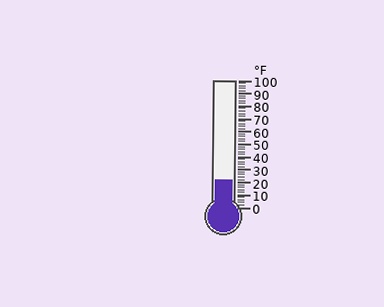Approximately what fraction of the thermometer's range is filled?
The thermometer is filled to approximately 20% of its range.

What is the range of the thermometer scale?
The thermometer scale ranges from 0°F to 100°F.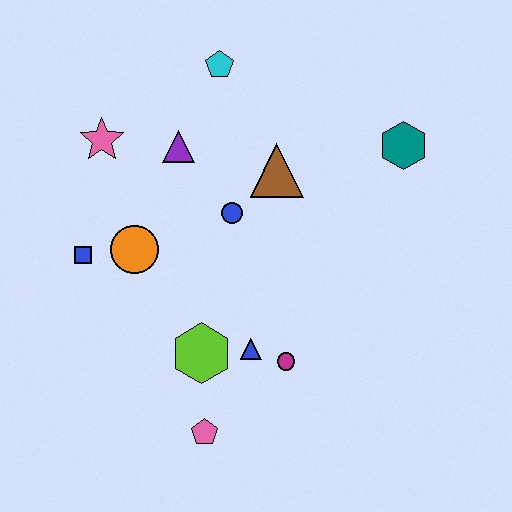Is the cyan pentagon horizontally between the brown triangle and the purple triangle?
Yes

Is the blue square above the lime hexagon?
Yes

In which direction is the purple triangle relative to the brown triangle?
The purple triangle is to the left of the brown triangle.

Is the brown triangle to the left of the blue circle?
No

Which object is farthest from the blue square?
The teal hexagon is farthest from the blue square.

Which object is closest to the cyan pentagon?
The purple triangle is closest to the cyan pentagon.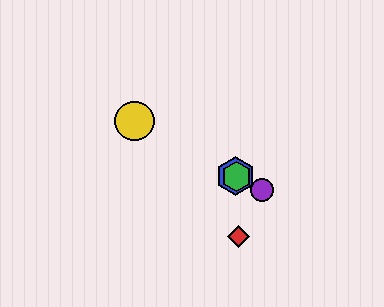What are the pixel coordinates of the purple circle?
The purple circle is at (262, 190).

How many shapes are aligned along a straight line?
4 shapes (the blue hexagon, the green hexagon, the yellow circle, the purple circle) are aligned along a straight line.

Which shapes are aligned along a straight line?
The blue hexagon, the green hexagon, the yellow circle, the purple circle are aligned along a straight line.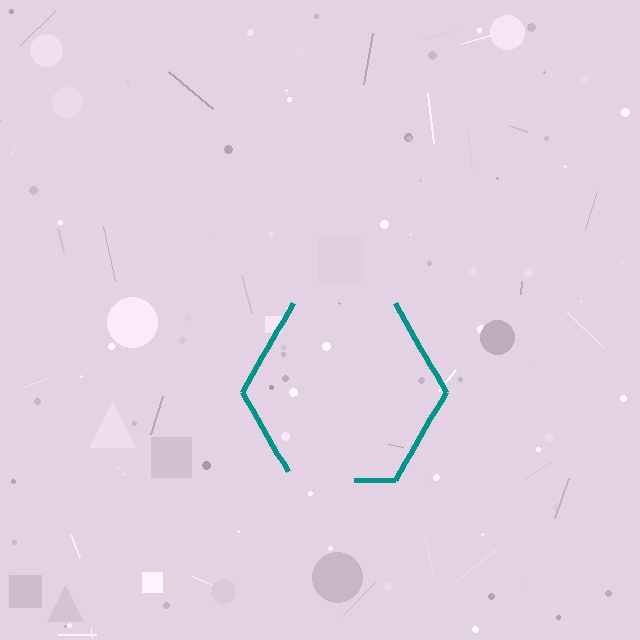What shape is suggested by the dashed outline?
The dashed outline suggests a hexagon.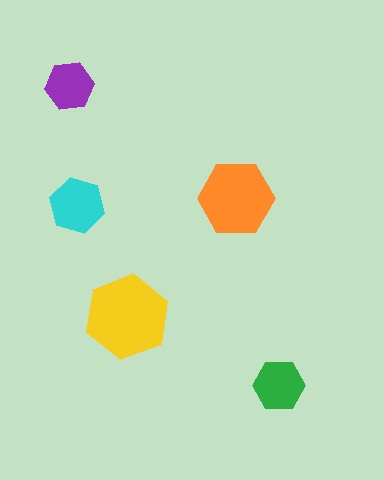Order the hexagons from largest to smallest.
the yellow one, the orange one, the cyan one, the green one, the purple one.